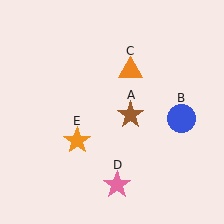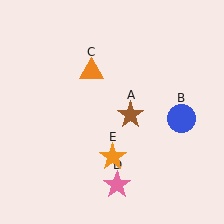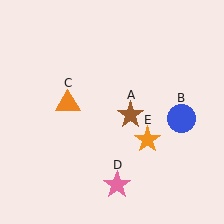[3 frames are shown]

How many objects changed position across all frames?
2 objects changed position: orange triangle (object C), orange star (object E).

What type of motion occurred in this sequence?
The orange triangle (object C), orange star (object E) rotated counterclockwise around the center of the scene.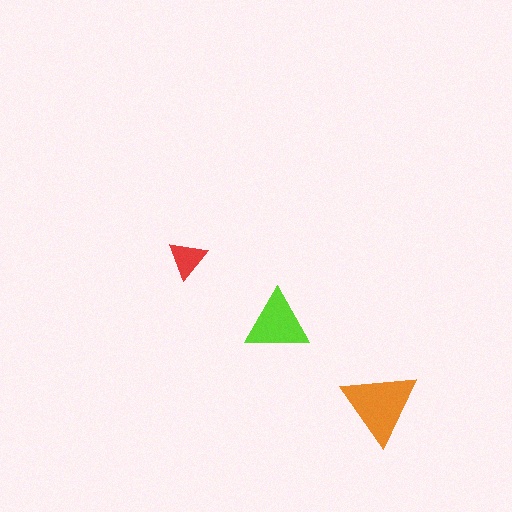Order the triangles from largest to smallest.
the orange one, the lime one, the red one.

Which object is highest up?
The red triangle is topmost.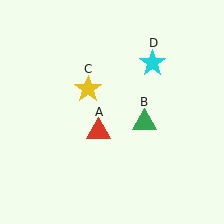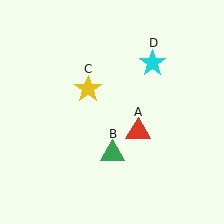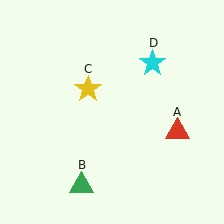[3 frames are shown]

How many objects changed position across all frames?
2 objects changed position: red triangle (object A), green triangle (object B).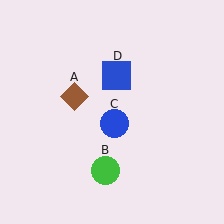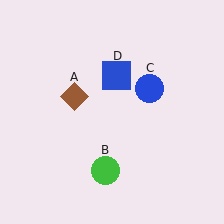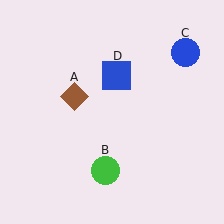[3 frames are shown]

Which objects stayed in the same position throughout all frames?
Brown diamond (object A) and green circle (object B) and blue square (object D) remained stationary.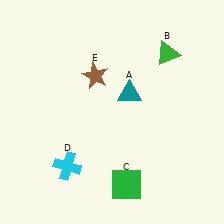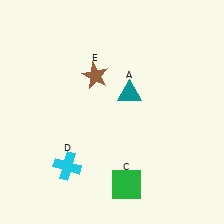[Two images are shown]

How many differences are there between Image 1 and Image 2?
There is 1 difference between the two images.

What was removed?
The green triangle (B) was removed in Image 2.